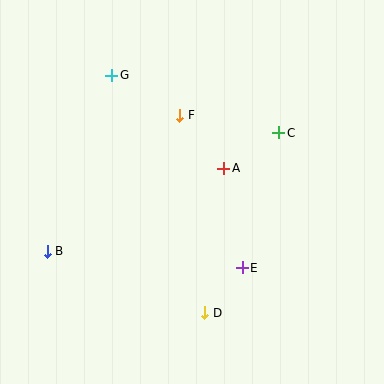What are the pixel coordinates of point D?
Point D is at (205, 313).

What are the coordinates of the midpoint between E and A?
The midpoint between E and A is at (233, 218).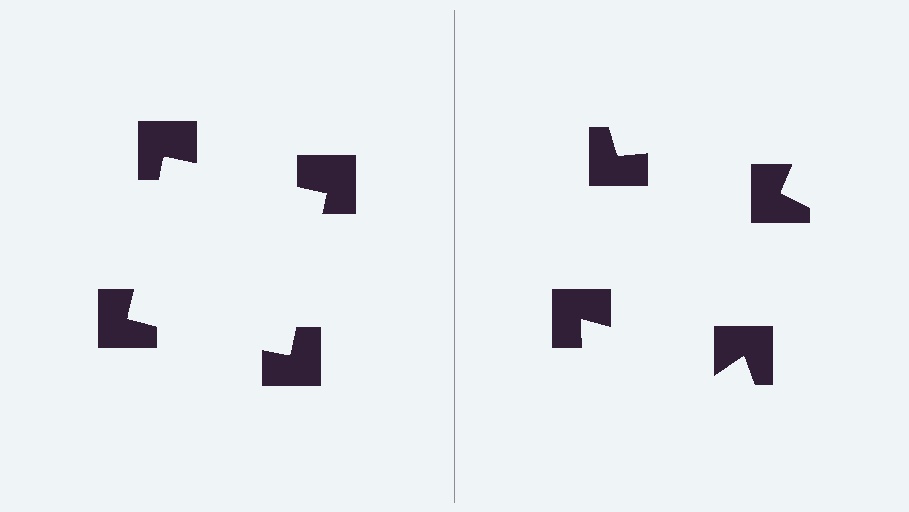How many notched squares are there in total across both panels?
8 — 4 on each side.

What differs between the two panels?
The notched squares are positioned identically on both sides; only the wedge orientations differ. On the left they align to a square; on the right they are misaligned.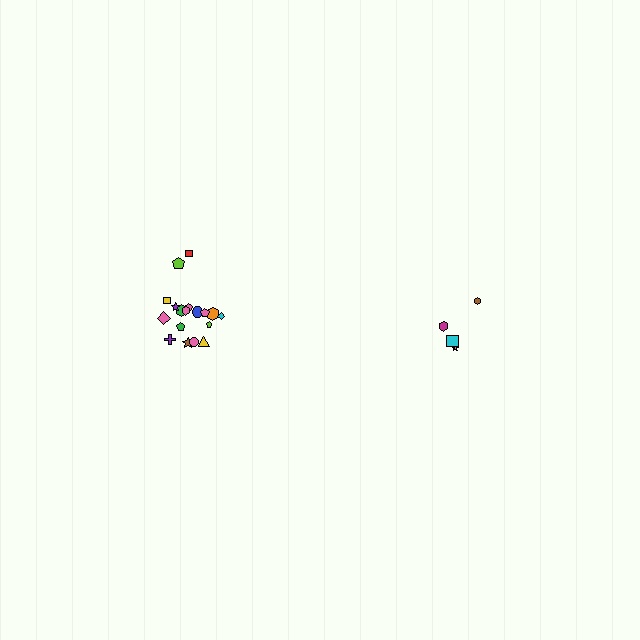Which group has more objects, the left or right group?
The left group.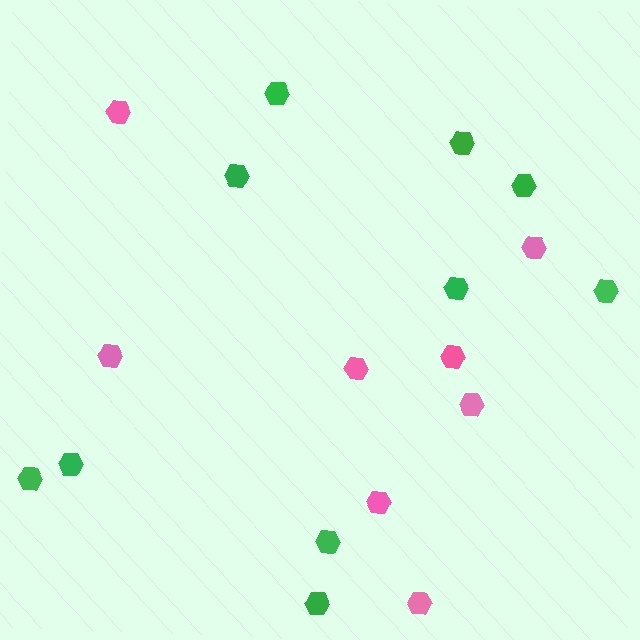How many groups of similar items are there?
There are 2 groups: one group of green hexagons (10) and one group of pink hexagons (8).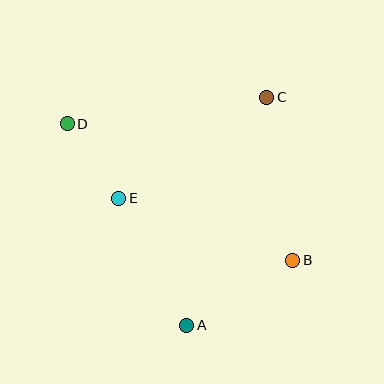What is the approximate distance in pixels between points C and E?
The distance between C and E is approximately 179 pixels.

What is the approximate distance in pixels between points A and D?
The distance between A and D is approximately 235 pixels.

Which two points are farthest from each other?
Points B and D are farthest from each other.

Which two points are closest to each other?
Points D and E are closest to each other.